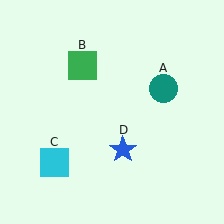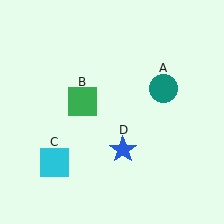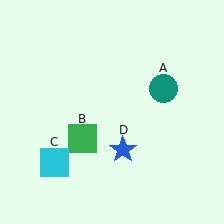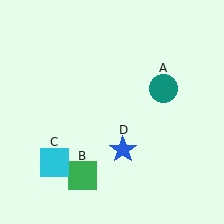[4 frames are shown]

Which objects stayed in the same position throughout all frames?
Teal circle (object A) and cyan square (object C) and blue star (object D) remained stationary.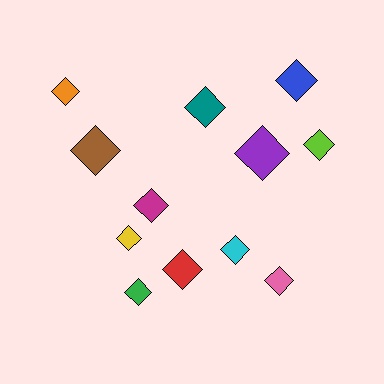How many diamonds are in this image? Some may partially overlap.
There are 12 diamonds.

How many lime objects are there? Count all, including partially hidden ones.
There is 1 lime object.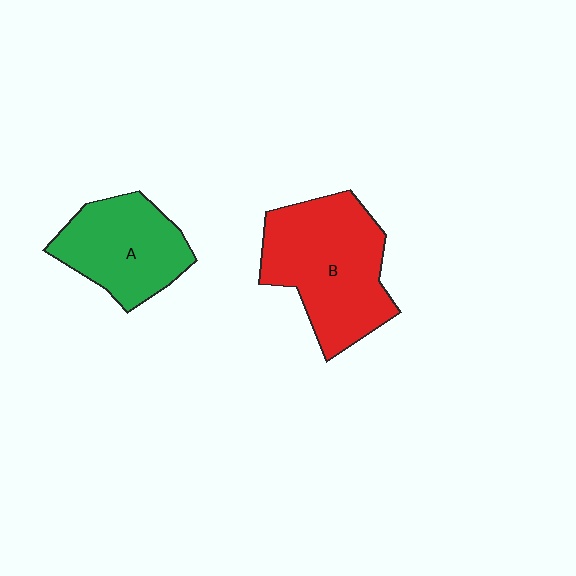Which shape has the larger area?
Shape B (red).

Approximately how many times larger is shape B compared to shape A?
Approximately 1.4 times.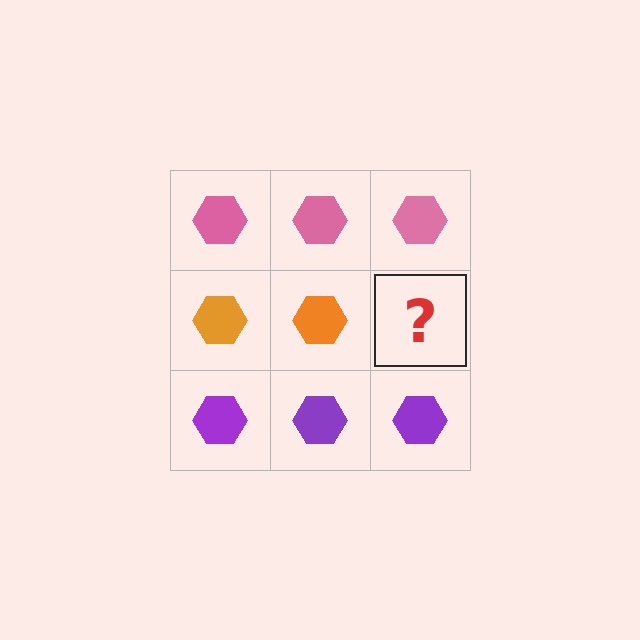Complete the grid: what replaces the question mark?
The question mark should be replaced with an orange hexagon.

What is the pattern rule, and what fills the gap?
The rule is that each row has a consistent color. The gap should be filled with an orange hexagon.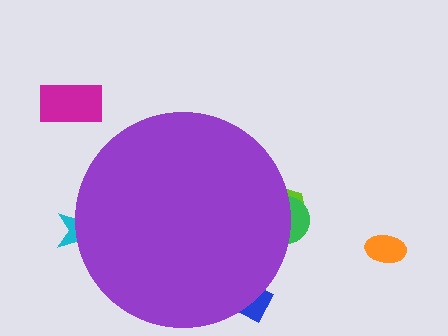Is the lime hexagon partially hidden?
Yes, the lime hexagon is partially hidden behind the purple circle.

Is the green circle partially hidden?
Yes, the green circle is partially hidden behind the purple circle.